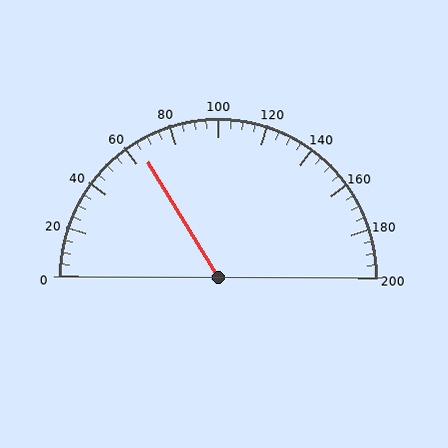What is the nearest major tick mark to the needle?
The nearest major tick mark is 60.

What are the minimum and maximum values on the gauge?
The gauge ranges from 0 to 200.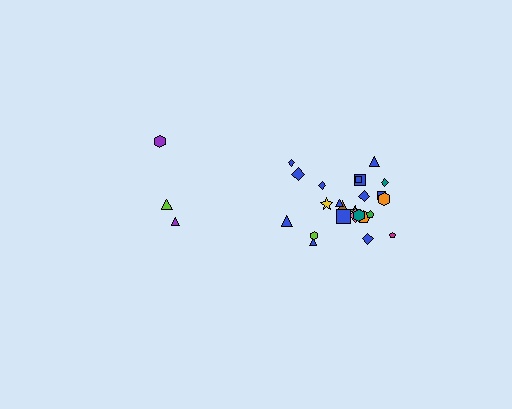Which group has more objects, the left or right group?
The right group.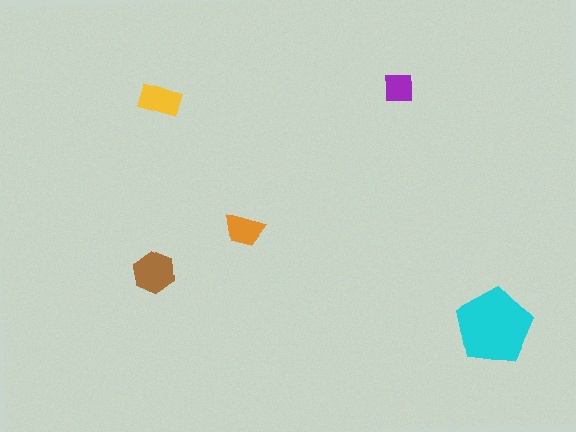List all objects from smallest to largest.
The purple square, the orange trapezoid, the yellow rectangle, the brown hexagon, the cyan pentagon.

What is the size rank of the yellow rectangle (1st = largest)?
3rd.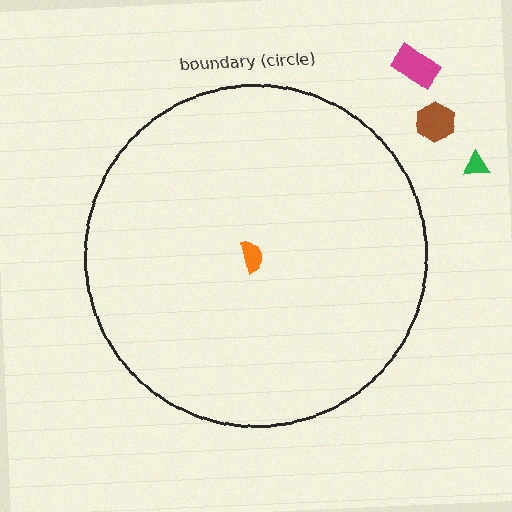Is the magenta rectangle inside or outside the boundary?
Outside.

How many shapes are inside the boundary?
1 inside, 3 outside.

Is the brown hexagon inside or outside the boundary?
Outside.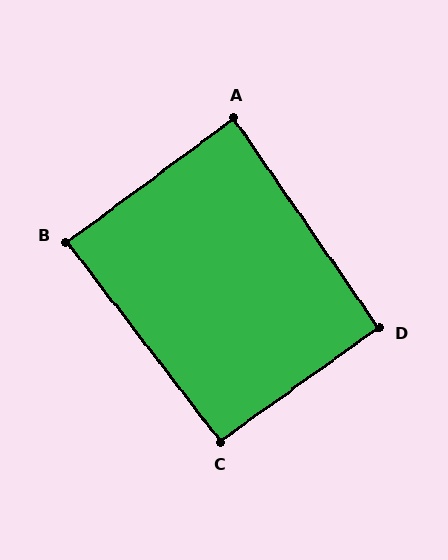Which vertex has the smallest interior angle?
A, at approximately 88 degrees.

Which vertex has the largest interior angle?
C, at approximately 92 degrees.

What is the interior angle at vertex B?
Approximately 89 degrees (approximately right).